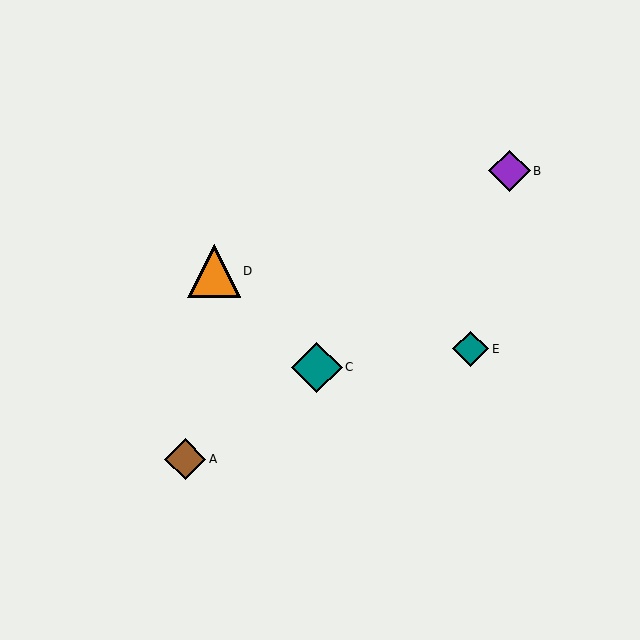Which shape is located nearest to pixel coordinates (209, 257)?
The orange triangle (labeled D) at (214, 271) is nearest to that location.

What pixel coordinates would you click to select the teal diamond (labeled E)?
Click at (471, 349) to select the teal diamond E.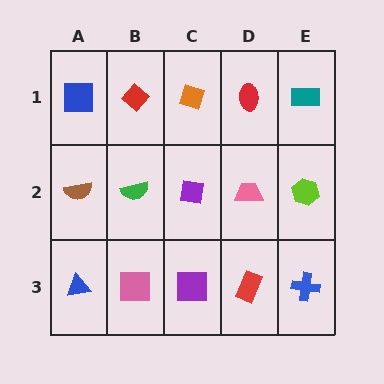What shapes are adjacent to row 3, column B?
A green semicircle (row 2, column B), a blue triangle (row 3, column A), a purple square (row 3, column C).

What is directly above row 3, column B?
A green semicircle.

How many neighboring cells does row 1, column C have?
3.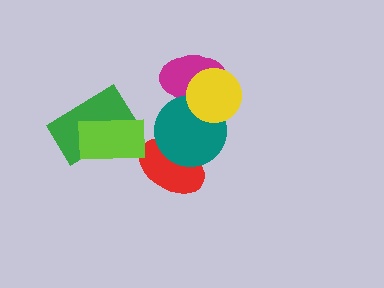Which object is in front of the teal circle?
The yellow circle is in front of the teal circle.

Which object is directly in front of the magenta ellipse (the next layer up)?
The teal circle is directly in front of the magenta ellipse.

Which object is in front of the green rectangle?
The lime rectangle is in front of the green rectangle.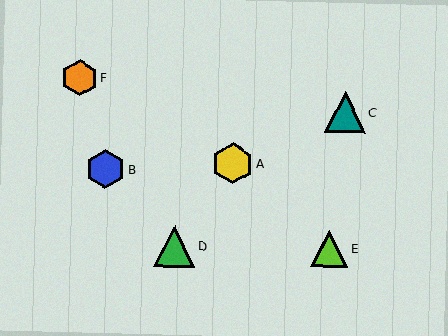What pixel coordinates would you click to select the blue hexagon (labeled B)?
Click at (105, 169) to select the blue hexagon B.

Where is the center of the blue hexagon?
The center of the blue hexagon is at (105, 169).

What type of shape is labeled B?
Shape B is a blue hexagon.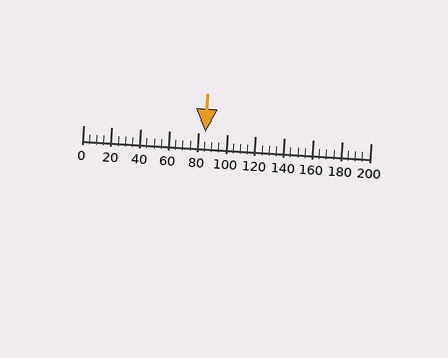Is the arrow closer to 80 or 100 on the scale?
The arrow is closer to 80.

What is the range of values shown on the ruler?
The ruler shows values from 0 to 200.